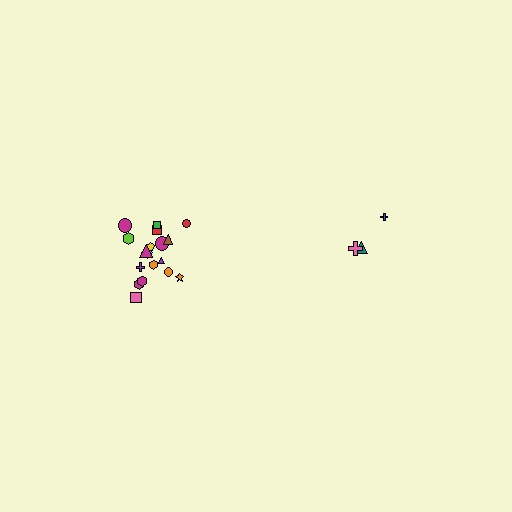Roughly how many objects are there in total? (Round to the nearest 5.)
Roughly 20 objects in total.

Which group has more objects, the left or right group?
The left group.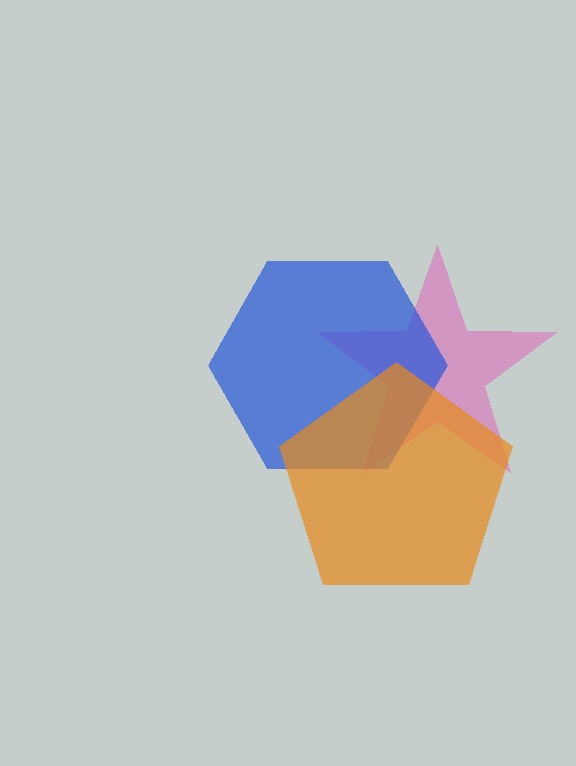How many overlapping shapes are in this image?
There are 3 overlapping shapes in the image.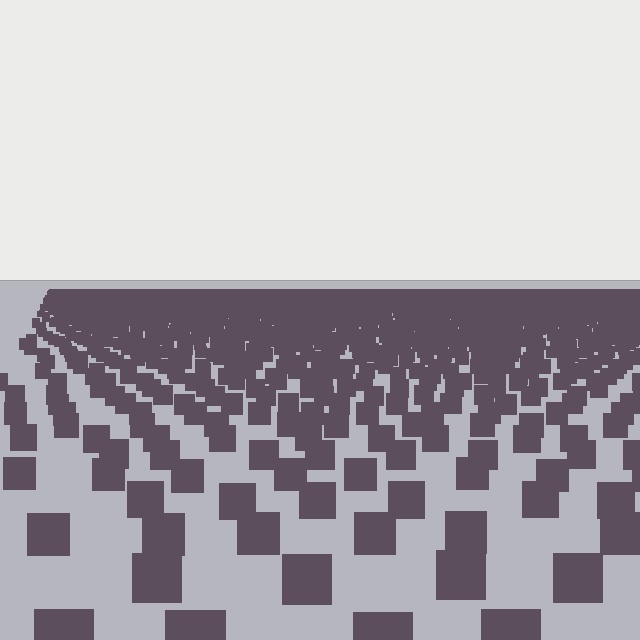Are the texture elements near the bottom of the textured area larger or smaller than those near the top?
Larger. Near the bottom, elements are closer to the viewer and appear at a bigger on-screen size.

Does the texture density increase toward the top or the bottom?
Density increases toward the top.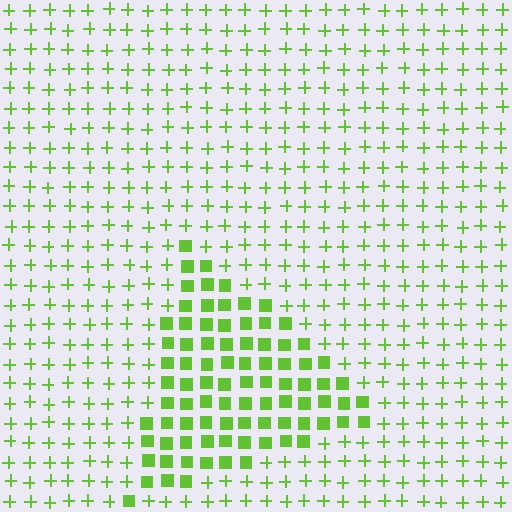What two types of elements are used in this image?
The image uses squares inside the triangle region and plus signs outside it.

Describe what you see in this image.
The image is filled with small lime elements arranged in a uniform grid. A triangle-shaped region contains squares, while the surrounding area contains plus signs. The boundary is defined purely by the change in element shape.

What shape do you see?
I see a triangle.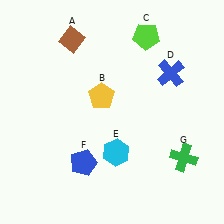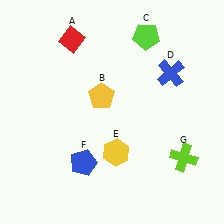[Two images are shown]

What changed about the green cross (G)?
In Image 1, G is green. In Image 2, it changed to lime.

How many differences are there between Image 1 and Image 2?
There are 3 differences between the two images.